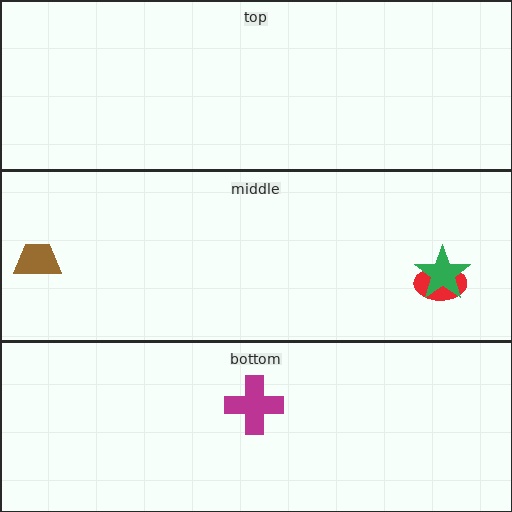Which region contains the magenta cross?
The bottom region.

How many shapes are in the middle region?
3.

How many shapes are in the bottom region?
1.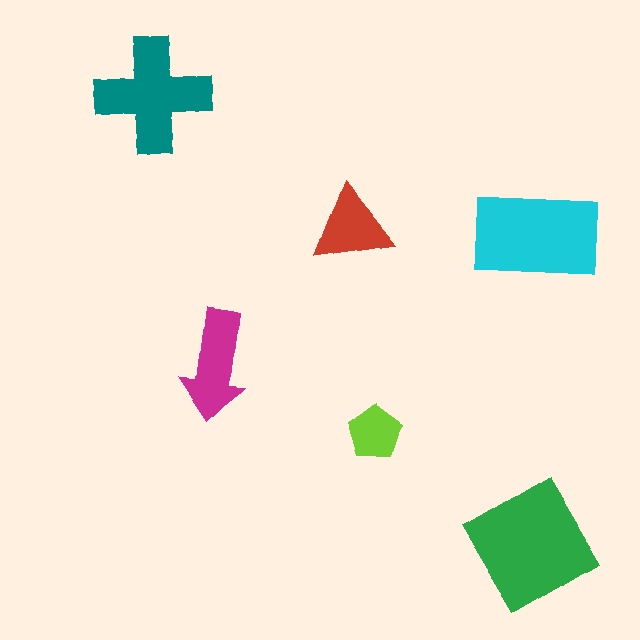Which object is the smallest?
The lime pentagon.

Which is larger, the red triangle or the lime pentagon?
The red triangle.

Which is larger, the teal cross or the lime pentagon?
The teal cross.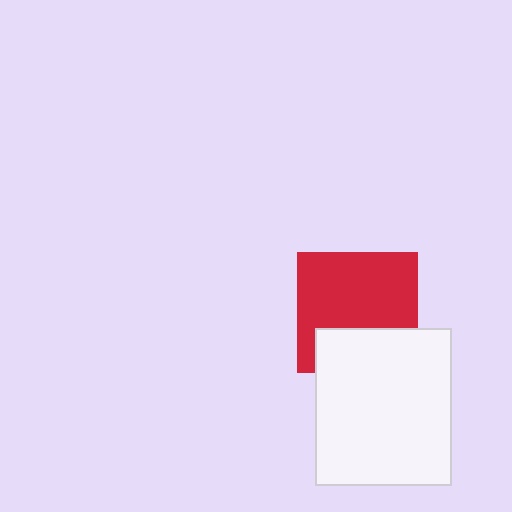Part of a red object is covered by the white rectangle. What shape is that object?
It is a square.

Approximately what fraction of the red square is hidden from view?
Roughly 32% of the red square is hidden behind the white rectangle.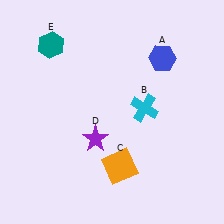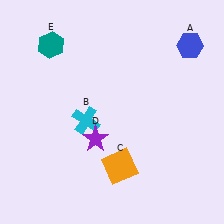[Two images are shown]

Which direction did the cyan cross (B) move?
The cyan cross (B) moved left.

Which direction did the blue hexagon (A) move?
The blue hexagon (A) moved right.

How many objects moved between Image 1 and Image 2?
2 objects moved between the two images.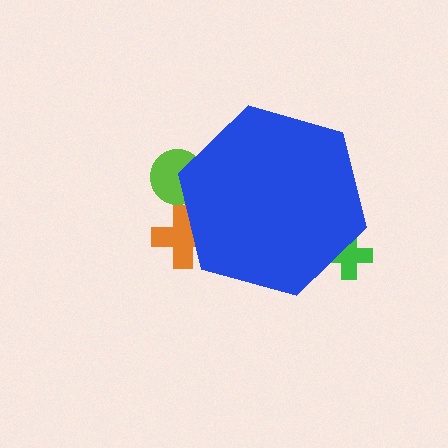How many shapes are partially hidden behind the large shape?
3 shapes are partially hidden.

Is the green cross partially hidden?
Yes, the green cross is partially hidden behind the blue hexagon.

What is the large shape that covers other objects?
A blue hexagon.